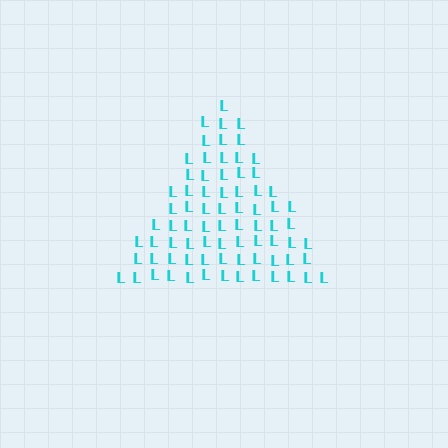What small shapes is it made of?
It is made of small letter L's.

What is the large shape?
The large shape is a triangle.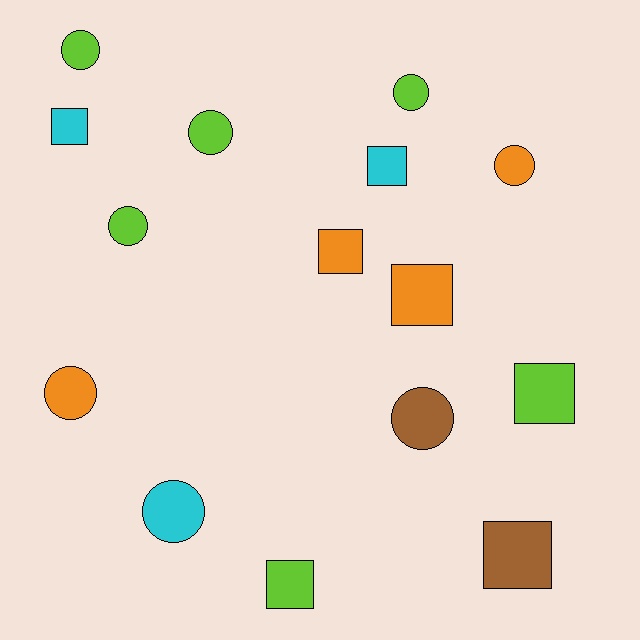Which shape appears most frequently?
Circle, with 8 objects.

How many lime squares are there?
There are 2 lime squares.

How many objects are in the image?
There are 15 objects.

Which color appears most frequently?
Lime, with 6 objects.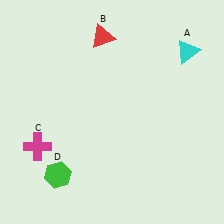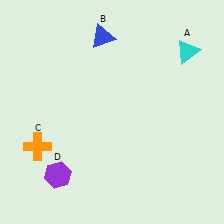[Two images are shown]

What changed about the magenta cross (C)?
In Image 1, C is magenta. In Image 2, it changed to orange.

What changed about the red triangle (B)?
In Image 1, B is red. In Image 2, it changed to blue.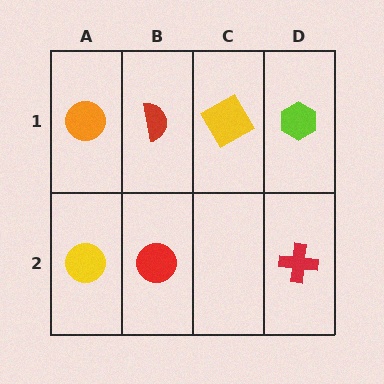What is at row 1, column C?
A yellow square.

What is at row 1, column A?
An orange circle.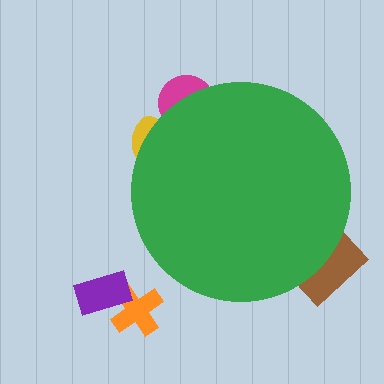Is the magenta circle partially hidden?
Yes, the magenta circle is partially hidden behind the green circle.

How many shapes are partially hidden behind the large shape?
3 shapes are partially hidden.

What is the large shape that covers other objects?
A green circle.